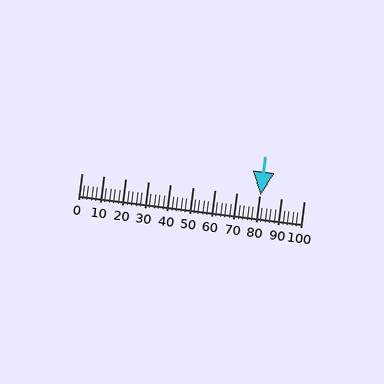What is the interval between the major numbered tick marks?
The major tick marks are spaced 10 units apart.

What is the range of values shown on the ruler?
The ruler shows values from 0 to 100.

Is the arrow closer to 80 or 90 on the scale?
The arrow is closer to 80.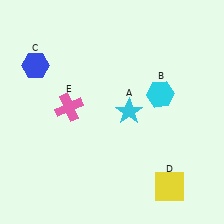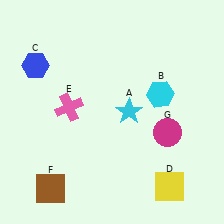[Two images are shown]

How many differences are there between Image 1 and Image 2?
There are 2 differences between the two images.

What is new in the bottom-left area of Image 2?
A brown square (F) was added in the bottom-left area of Image 2.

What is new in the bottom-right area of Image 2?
A magenta circle (G) was added in the bottom-right area of Image 2.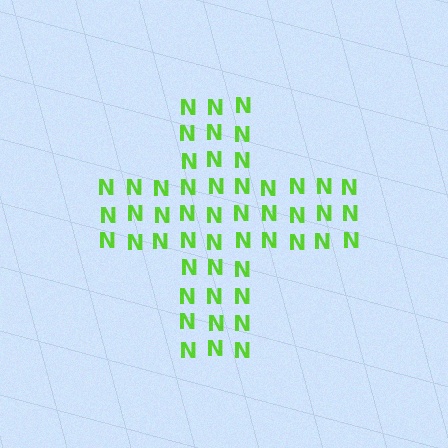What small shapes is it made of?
It is made of small letter N's.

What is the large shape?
The large shape is a cross.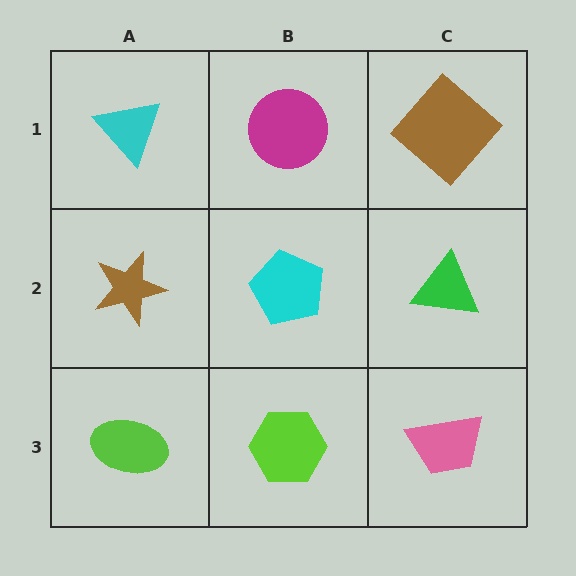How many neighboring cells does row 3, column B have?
3.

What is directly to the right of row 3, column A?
A lime hexagon.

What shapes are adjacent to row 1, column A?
A brown star (row 2, column A), a magenta circle (row 1, column B).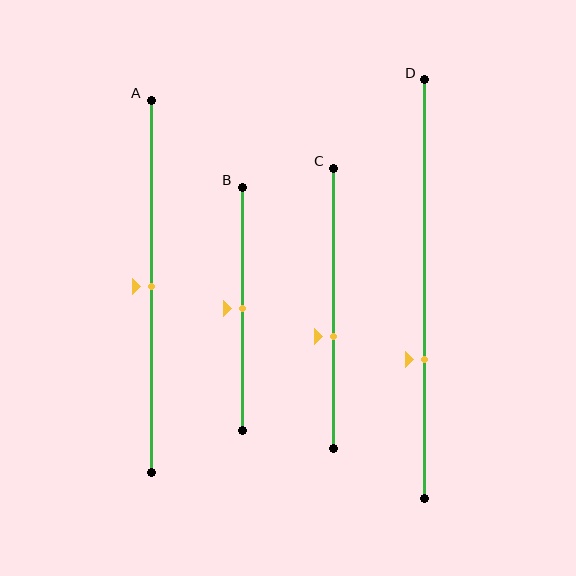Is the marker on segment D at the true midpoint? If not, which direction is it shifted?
No, the marker on segment D is shifted downward by about 17% of the segment length.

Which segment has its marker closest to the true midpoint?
Segment A has its marker closest to the true midpoint.